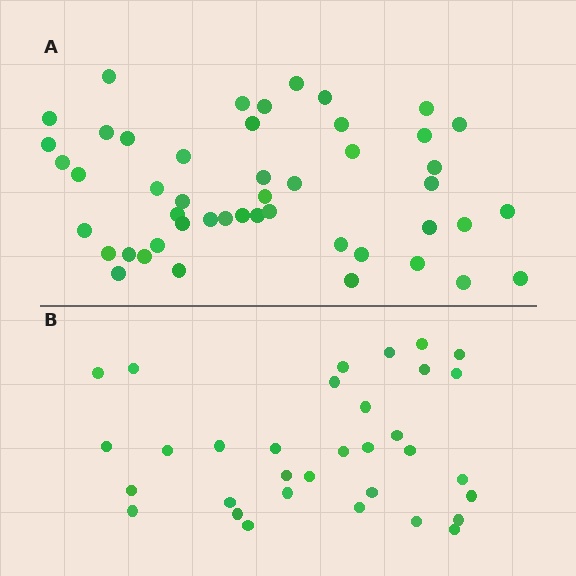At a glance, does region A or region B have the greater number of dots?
Region A (the top region) has more dots.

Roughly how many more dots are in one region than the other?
Region A has approximately 15 more dots than region B.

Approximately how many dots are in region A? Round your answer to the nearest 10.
About 50 dots. (The exact count is 48, which rounds to 50.)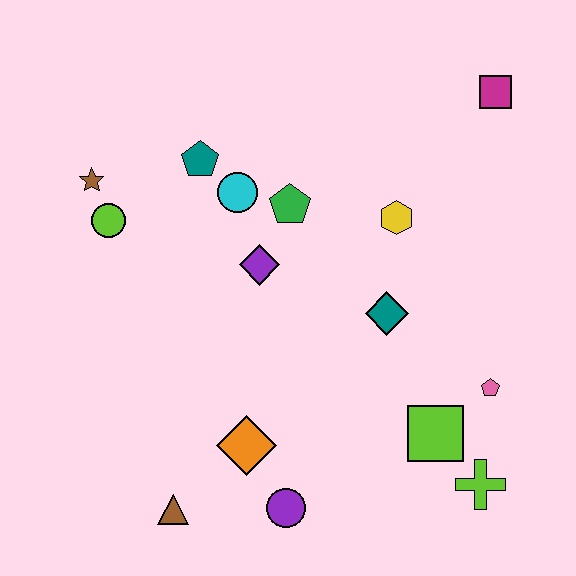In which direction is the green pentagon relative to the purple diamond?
The green pentagon is above the purple diamond.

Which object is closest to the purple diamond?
The green pentagon is closest to the purple diamond.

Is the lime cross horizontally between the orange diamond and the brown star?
No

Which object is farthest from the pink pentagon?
The brown star is farthest from the pink pentagon.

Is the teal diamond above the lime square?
Yes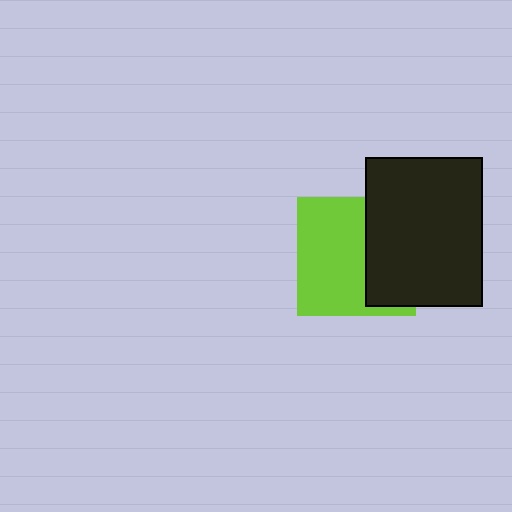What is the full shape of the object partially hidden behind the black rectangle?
The partially hidden object is a lime square.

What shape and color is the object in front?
The object in front is a black rectangle.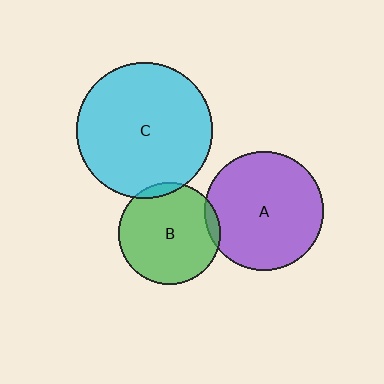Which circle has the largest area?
Circle C (cyan).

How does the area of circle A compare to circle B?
Approximately 1.4 times.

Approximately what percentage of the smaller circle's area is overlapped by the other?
Approximately 5%.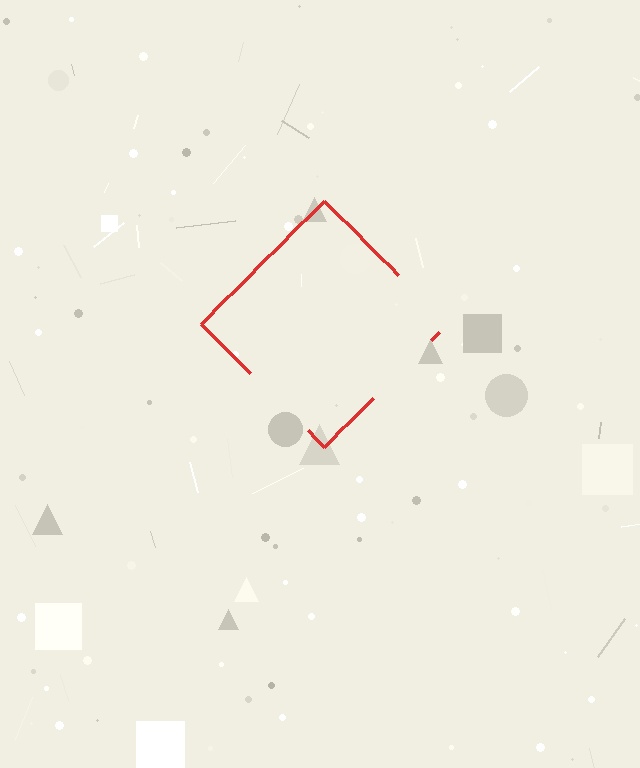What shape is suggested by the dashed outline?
The dashed outline suggests a diamond.